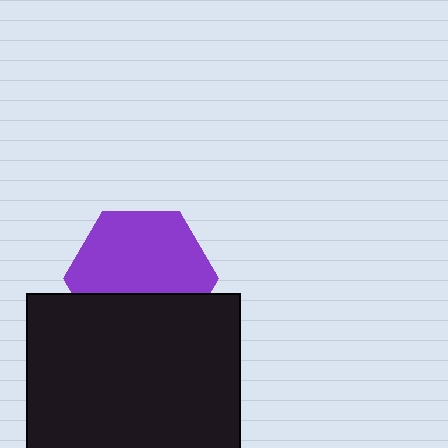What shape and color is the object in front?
The object in front is a black square.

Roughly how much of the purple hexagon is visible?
About half of it is visible (roughly 64%).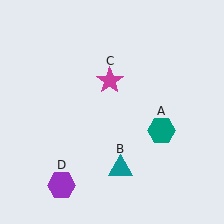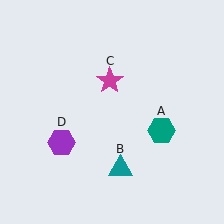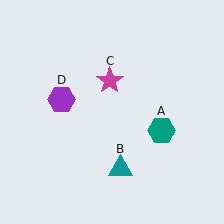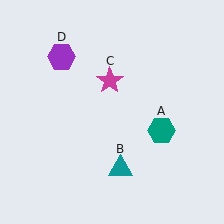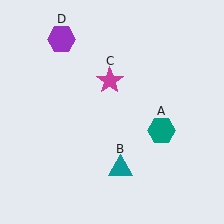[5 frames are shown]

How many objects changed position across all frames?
1 object changed position: purple hexagon (object D).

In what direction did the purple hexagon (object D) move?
The purple hexagon (object D) moved up.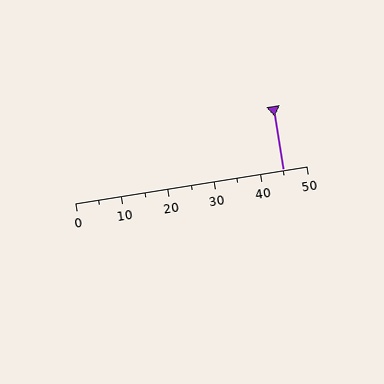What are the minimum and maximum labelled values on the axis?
The axis runs from 0 to 50.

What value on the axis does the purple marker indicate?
The marker indicates approximately 45.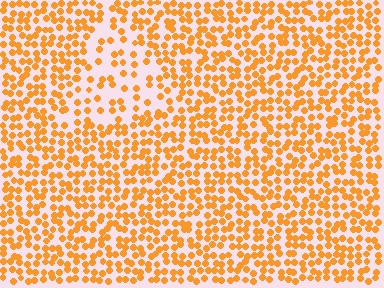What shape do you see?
I see a triangle.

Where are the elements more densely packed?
The elements are more densely packed outside the triangle boundary.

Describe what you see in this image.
The image contains small orange elements arranged at two different densities. A triangle-shaped region is visible where the elements are less densely packed than the surrounding area.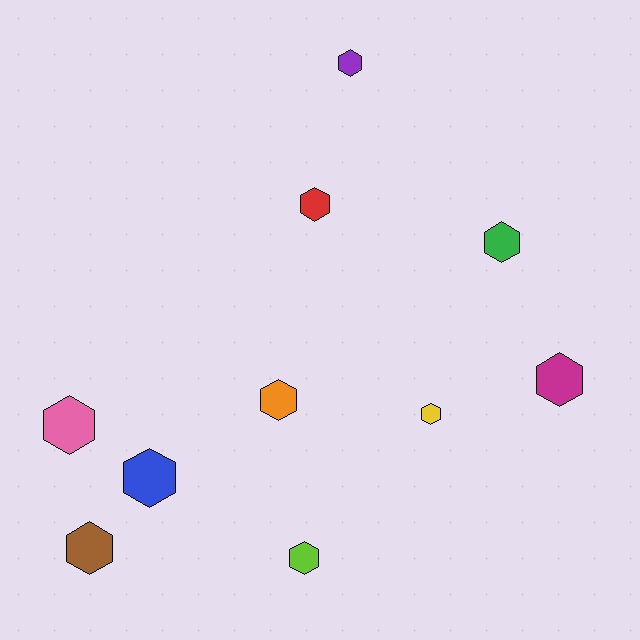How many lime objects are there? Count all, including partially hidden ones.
There is 1 lime object.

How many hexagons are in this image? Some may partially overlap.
There are 10 hexagons.